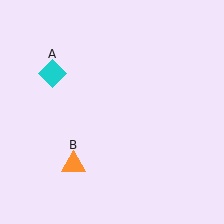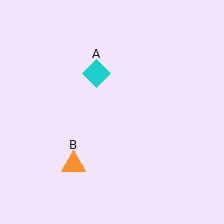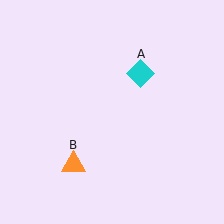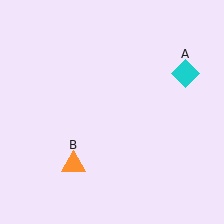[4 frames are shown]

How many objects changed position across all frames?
1 object changed position: cyan diamond (object A).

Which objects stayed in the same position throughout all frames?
Orange triangle (object B) remained stationary.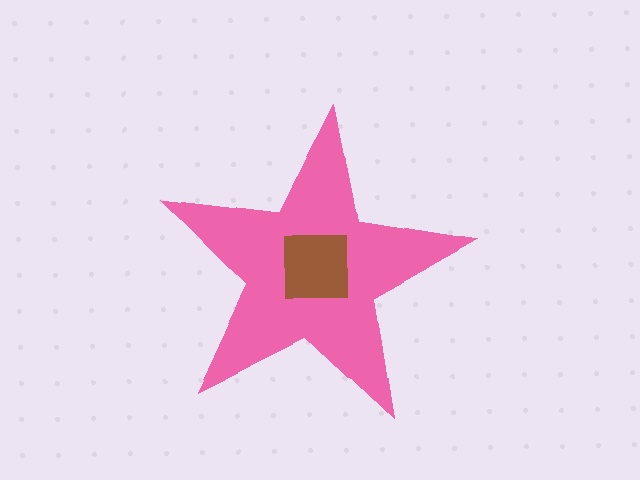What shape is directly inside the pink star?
The brown square.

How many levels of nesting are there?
2.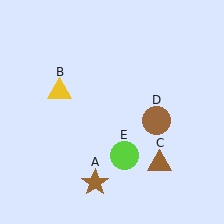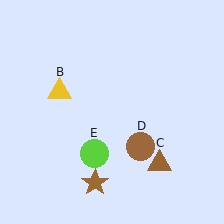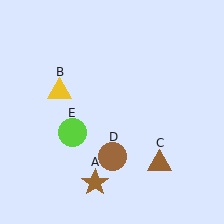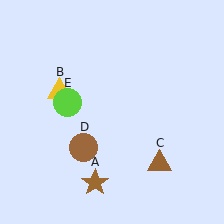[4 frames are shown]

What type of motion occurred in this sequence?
The brown circle (object D), lime circle (object E) rotated clockwise around the center of the scene.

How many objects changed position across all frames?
2 objects changed position: brown circle (object D), lime circle (object E).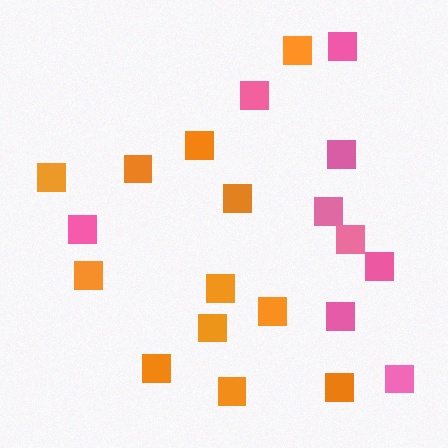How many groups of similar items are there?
There are 2 groups: one group of pink squares (9) and one group of orange squares (12).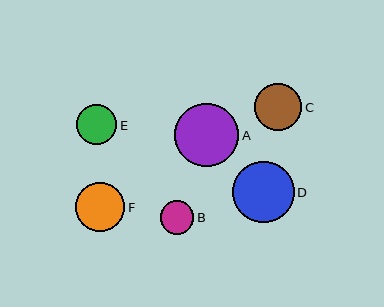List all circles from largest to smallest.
From largest to smallest: A, D, F, C, E, B.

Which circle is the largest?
Circle A is the largest with a size of approximately 64 pixels.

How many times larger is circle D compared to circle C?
Circle D is approximately 1.3 times the size of circle C.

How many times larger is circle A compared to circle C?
Circle A is approximately 1.3 times the size of circle C.